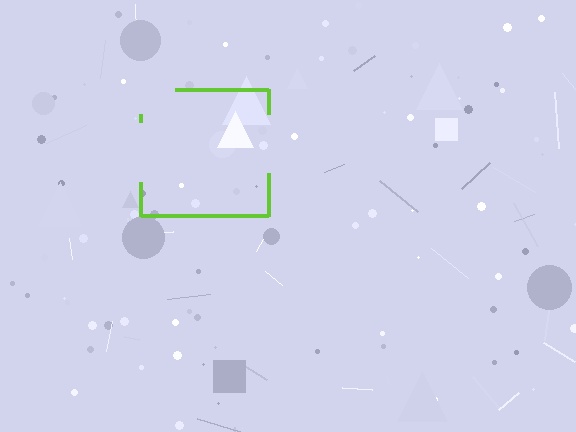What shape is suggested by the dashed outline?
The dashed outline suggests a square.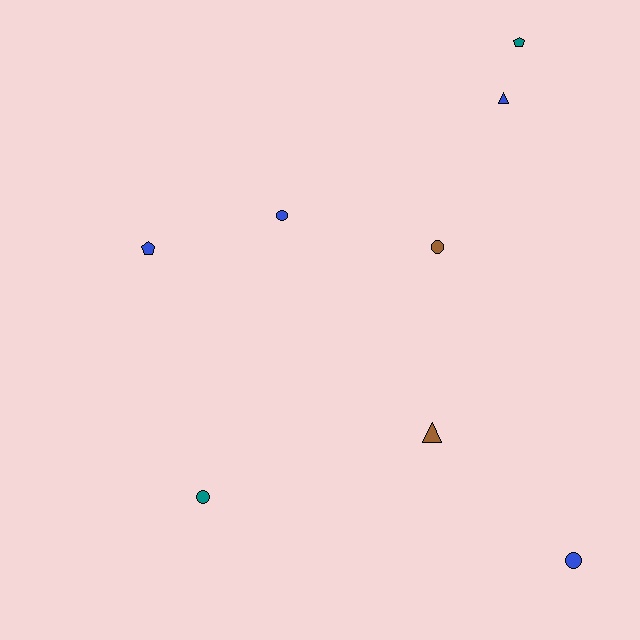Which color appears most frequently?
Blue, with 4 objects.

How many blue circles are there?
There are 2 blue circles.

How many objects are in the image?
There are 8 objects.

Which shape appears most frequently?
Circle, with 4 objects.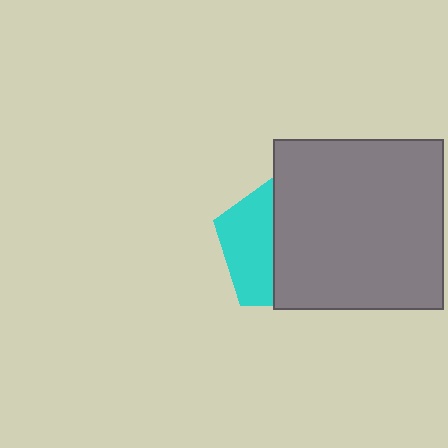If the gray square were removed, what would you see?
You would see the complete cyan pentagon.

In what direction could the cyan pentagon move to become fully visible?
The cyan pentagon could move left. That would shift it out from behind the gray square entirely.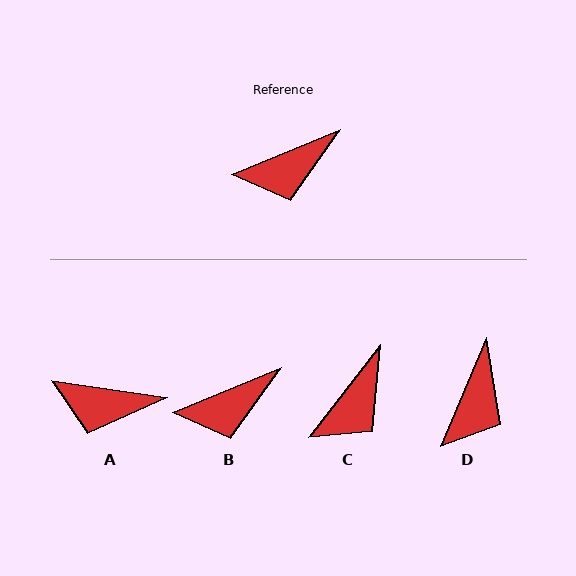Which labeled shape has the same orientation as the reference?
B.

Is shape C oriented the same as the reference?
No, it is off by about 29 degrees.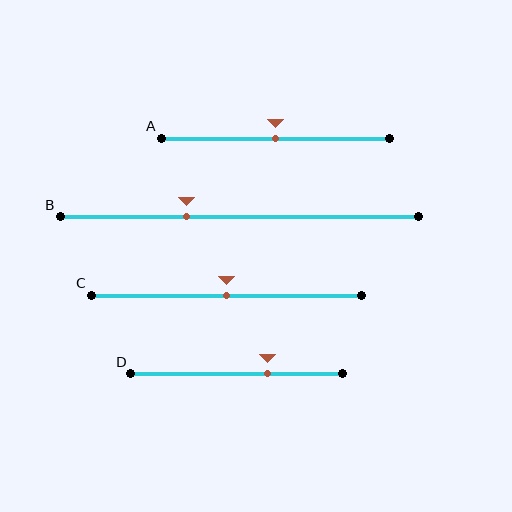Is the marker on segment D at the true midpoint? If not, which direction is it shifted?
No, the marker on segment D is shifted to the right by about 15% of the segment length.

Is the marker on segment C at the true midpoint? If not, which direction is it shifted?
Yes, the marker on segment C is at the true midpoint.